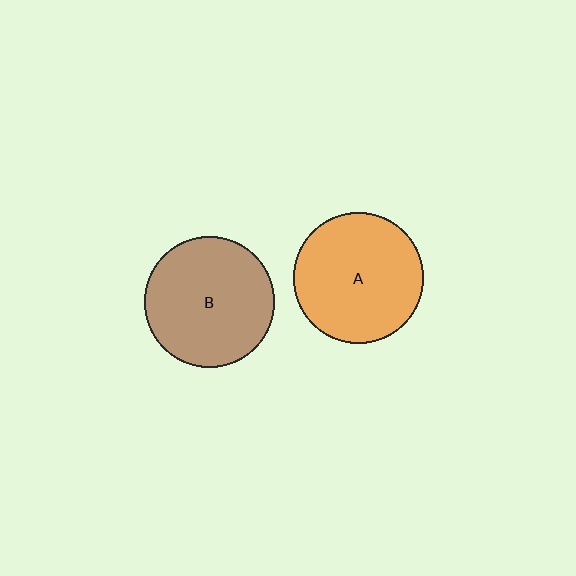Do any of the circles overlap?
No, none of the circles overlap.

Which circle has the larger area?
Circle B (brown).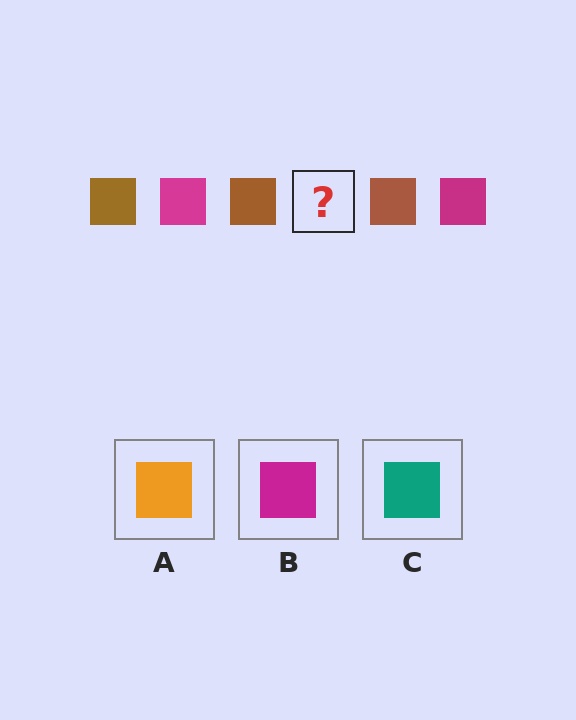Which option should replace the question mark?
Option B.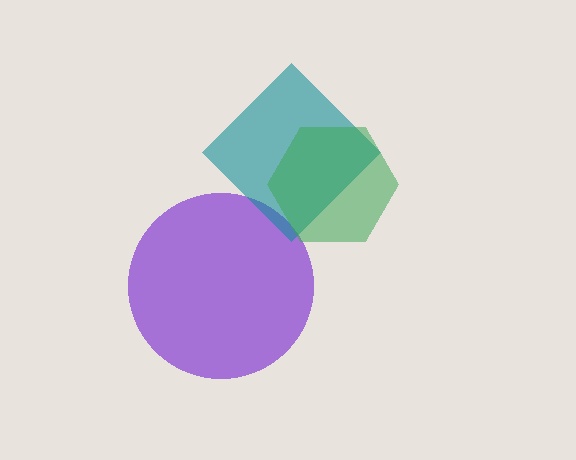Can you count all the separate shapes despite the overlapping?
Yes, there are 3 separate shapes.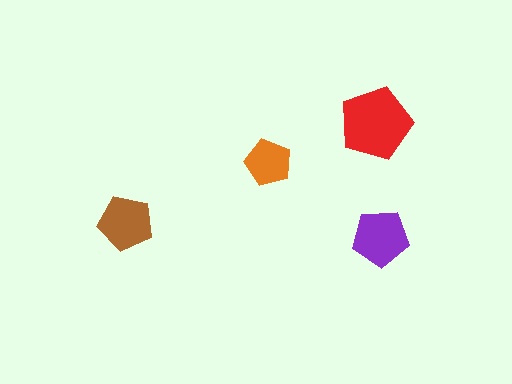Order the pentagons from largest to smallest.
the red one, the purple one, the brown one, the orange one.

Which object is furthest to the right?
The purple pentagon is rightmost.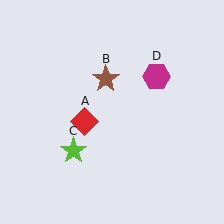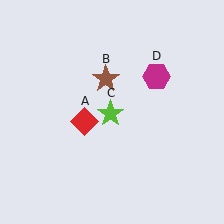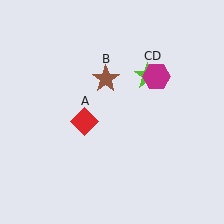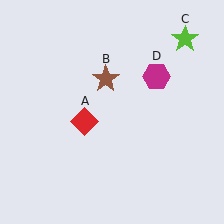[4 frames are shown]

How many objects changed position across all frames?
1 object changed position: lime star (object C).